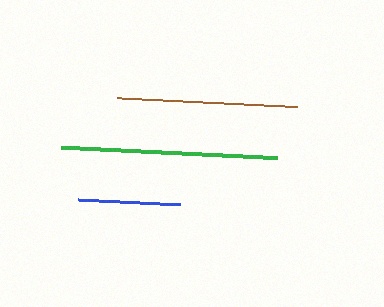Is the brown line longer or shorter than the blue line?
The brown line is longer than the blue line.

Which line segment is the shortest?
The blue line is the shortest at approximately 102 pixels.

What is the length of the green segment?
The green segment is approximately 217 pixels long.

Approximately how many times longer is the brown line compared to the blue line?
The brown line is approximately 1.8 times the length of the blue line.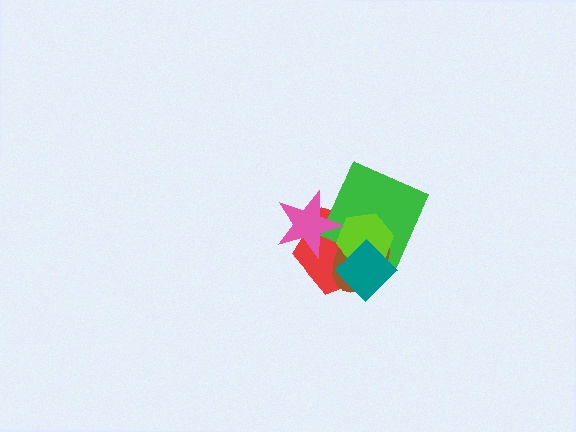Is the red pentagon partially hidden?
Yes, it is partially covered by another shape.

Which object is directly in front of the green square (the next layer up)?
The brown ellipse is directly in front of the green square.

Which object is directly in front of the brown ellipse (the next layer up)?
The lime hexagon is directly in front of the brown ellipse.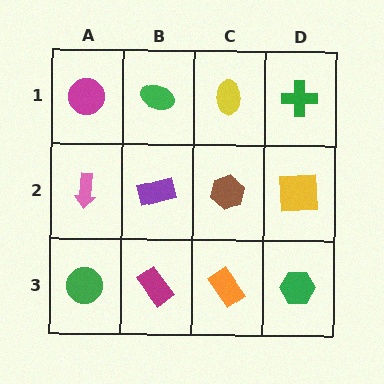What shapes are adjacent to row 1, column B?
A purple rectangle (row 2, column B), a magenta circle (row 1, column A), a yellow ellipse (row 1, column C).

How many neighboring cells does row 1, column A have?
2.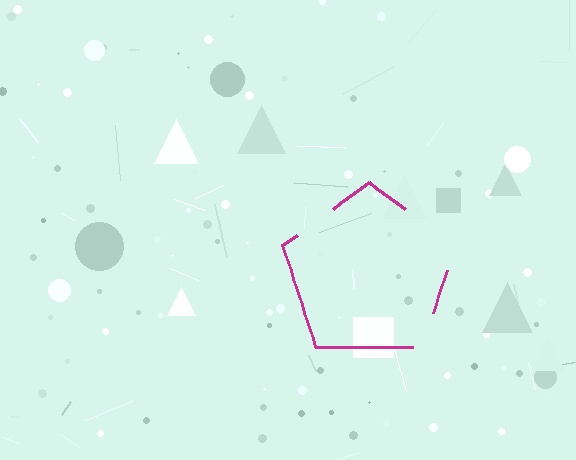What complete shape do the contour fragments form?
The contour fragments form a pentagon.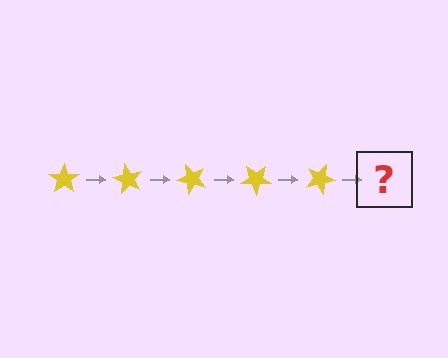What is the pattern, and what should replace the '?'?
The pattern is that the star rotates 60 degrees each step. The '?' should be a yellow star rotated 300 degrees.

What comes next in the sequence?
The next element should be a yellow star rotated 300 degrees.